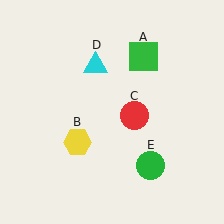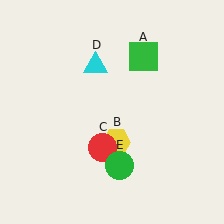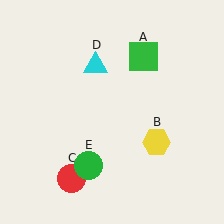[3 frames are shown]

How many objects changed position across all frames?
3 objects changed position: yellow hexagon (object B), red circle (object C), green circle (object E).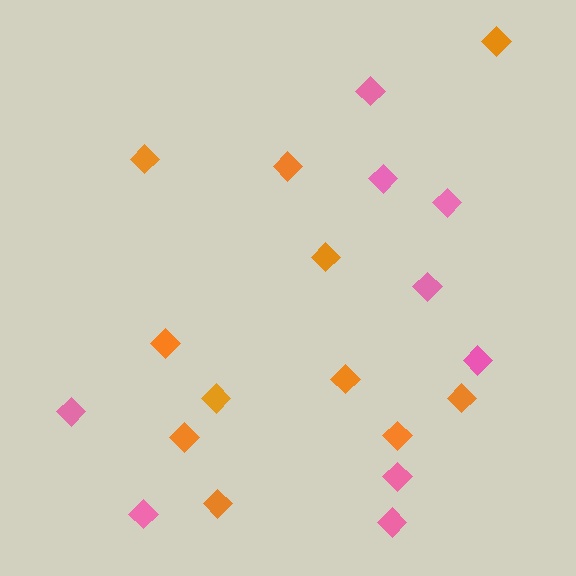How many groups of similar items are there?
There are 2 groups: one group of orange diamonds (11) and one group of pink diamonds (9).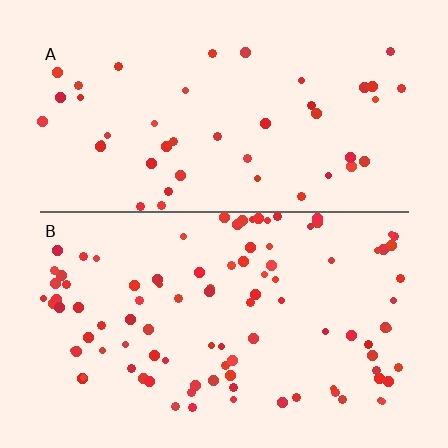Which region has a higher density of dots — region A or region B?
B (the bottom).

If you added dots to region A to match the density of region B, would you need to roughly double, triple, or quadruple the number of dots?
Approximately double.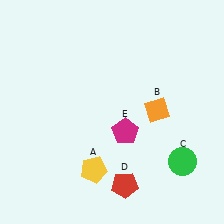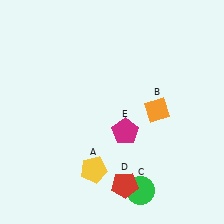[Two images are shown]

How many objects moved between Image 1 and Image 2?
1 object moved between the two images.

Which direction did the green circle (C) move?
The green circle (C) moved left.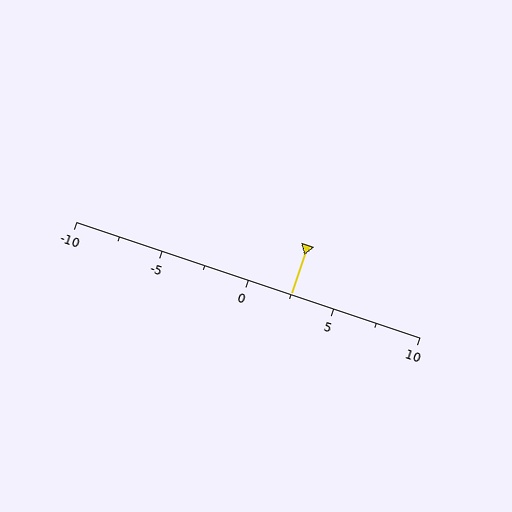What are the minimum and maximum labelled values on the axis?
The axis runs from -10 to 10.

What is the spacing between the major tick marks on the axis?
The major ticks are spaced 5 apart.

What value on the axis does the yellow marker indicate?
The marker indicates approximately 2.5.